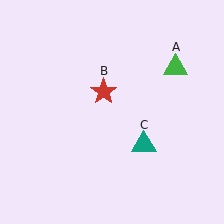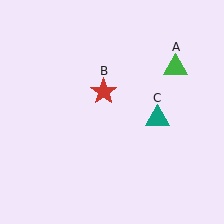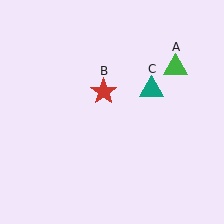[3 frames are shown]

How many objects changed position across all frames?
1 object changed position: teal triangle (object C).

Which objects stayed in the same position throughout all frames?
Green triangle (object A) and red star (object B) remained stationary.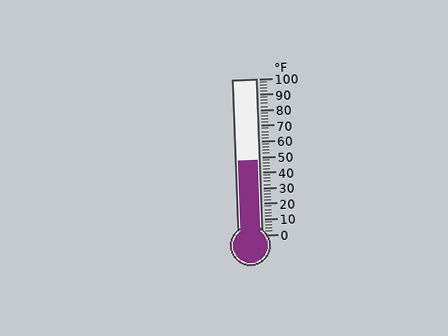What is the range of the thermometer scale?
The thermometer scale ranges from 0°F to 100°F.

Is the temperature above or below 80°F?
The temperature is below 80°F.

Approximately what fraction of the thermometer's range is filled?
The thermometer is filled to approximately 50% of its range.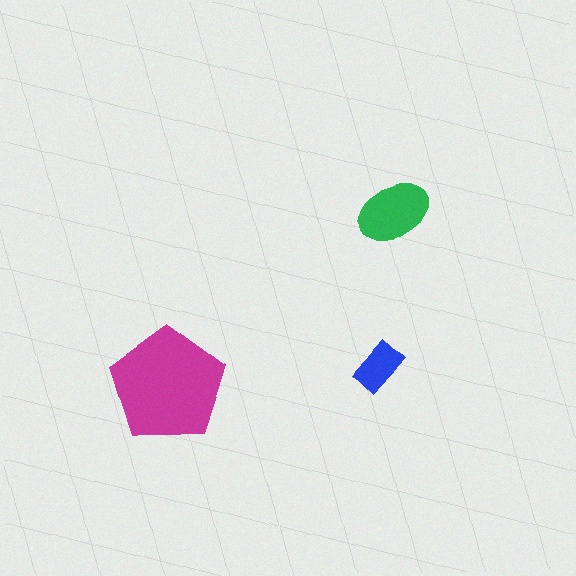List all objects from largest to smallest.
The magenta pentagon, the green ellipse, the blue rectangle.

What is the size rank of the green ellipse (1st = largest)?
2nd.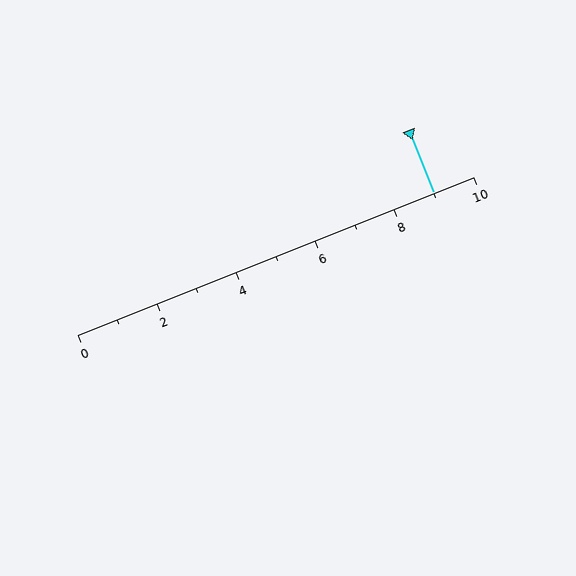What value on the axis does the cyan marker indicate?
The marker indicates approximately 9.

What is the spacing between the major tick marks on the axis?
The major ticks are spaced 2 apart.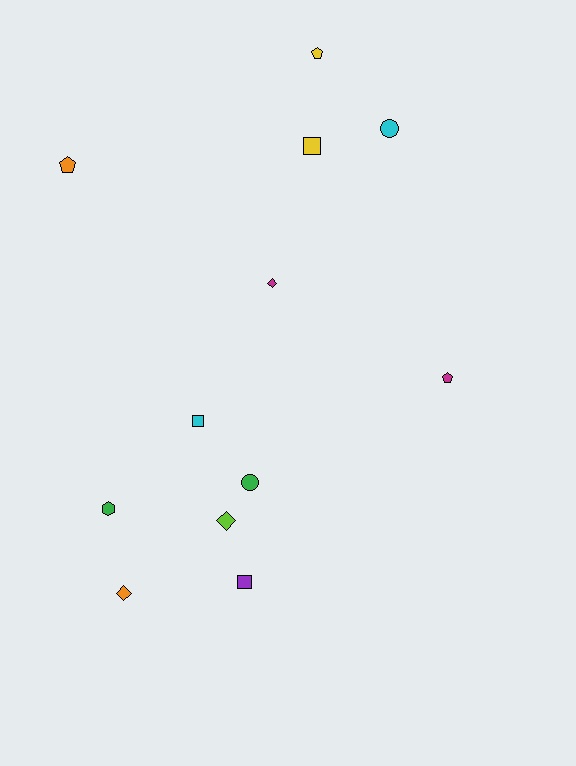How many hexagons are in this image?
There is 1 hexagon.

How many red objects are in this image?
There are no red objects.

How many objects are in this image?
There are 12 objects.